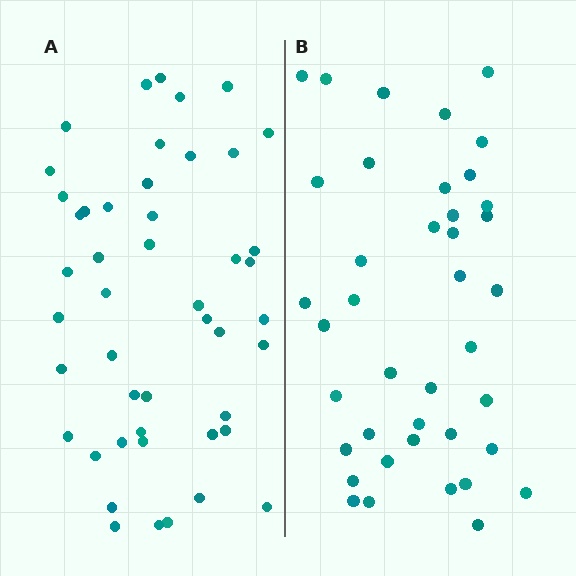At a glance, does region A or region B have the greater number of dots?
Region A (the left region) has more dots.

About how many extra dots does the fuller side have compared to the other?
Region A has roughly 8 or so more dots than region B.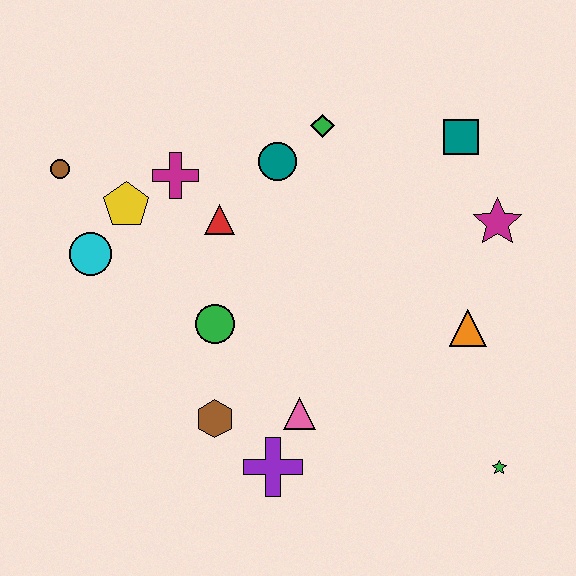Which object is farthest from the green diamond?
The green star is farthest from the green diamond.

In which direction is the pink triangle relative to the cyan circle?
The pink triangle is to the right of the cyan circle.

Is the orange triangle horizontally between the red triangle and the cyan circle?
No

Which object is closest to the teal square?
The magenta star is closest to the teal square.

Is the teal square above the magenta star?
Yes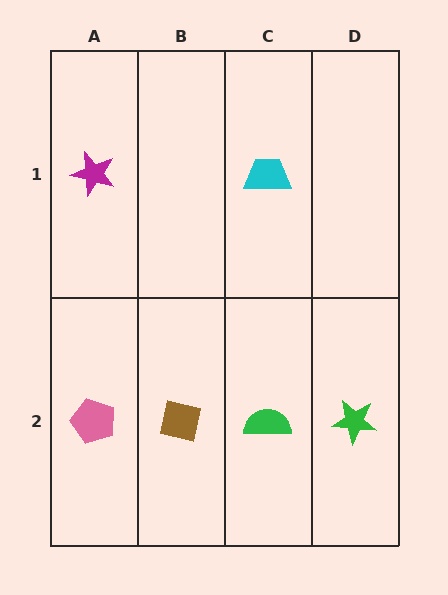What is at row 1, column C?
A cyan trapezoid.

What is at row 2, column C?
A green semicircle.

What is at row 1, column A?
A magenta star.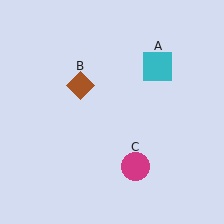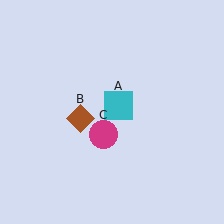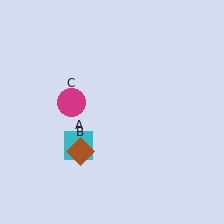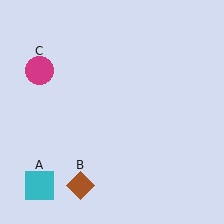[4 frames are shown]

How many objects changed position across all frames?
3 objects changed position: cyan square (object A), brown diamond (object B), magenta circle (object C).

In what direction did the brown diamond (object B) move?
The brown diamond (object B) moved down.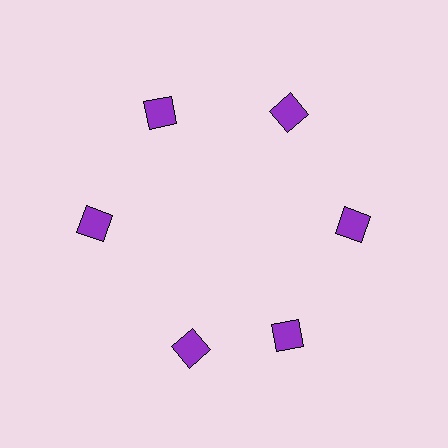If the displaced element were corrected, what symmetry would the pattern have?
It would have 6-fold rotational symmetry — the pattern would map onto itself every 60 degrees.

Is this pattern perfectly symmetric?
No. The 6 purple diamonds are arranged in a ring, but one element near the 7 o'clock position is rotated out of alignment along the ring, breaking the 6-fold rotational symmetry.